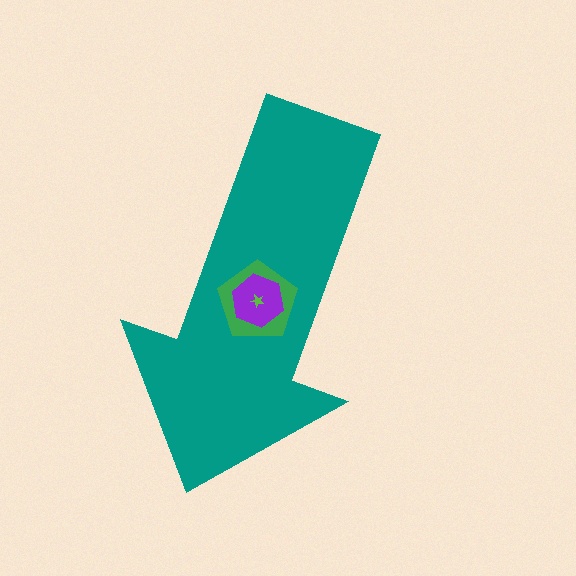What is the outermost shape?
The teal arrow.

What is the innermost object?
The lime star.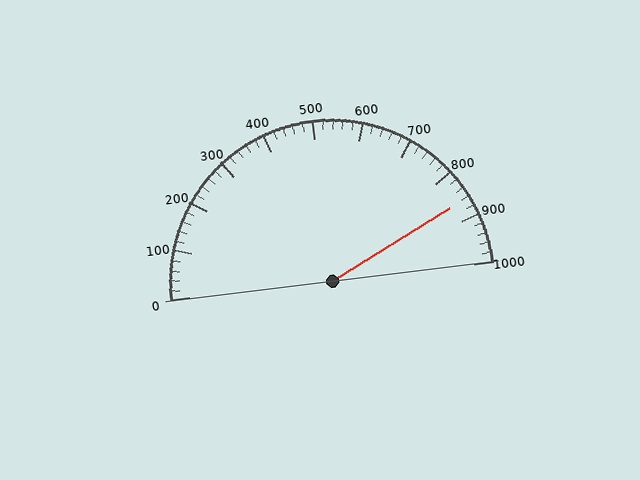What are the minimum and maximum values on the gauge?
The gauge ranges from 0 to 1000.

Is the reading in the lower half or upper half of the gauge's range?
The reading is in the upper half of the range (0 to 1000).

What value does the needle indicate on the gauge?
The needle indicates approximately 860.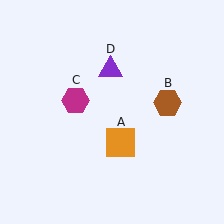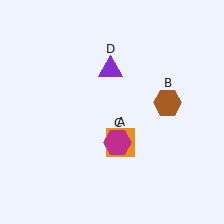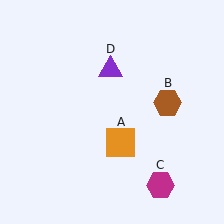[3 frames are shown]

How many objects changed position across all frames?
1 object changed position: magenta hexagon (object C).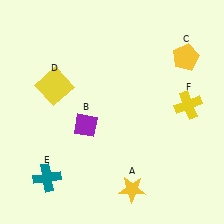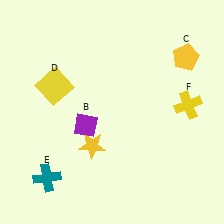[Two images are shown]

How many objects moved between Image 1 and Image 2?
1 object moved between the two images.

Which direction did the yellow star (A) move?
The yellow star (A) moved up.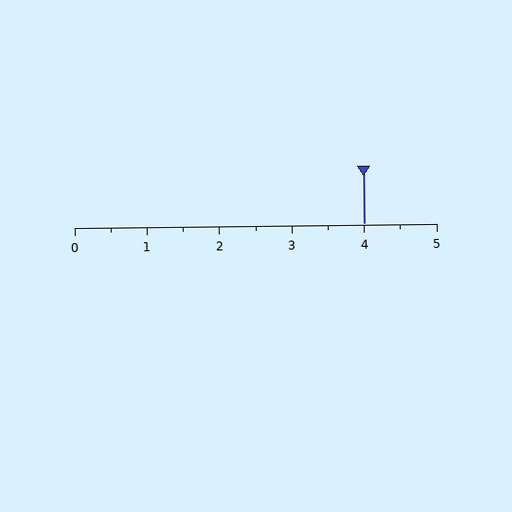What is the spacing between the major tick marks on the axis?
The major ticks are spaced 1 apart.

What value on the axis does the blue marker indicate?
The marker indicates approximately 4.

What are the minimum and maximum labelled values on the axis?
The axis runs from 0 to 5.